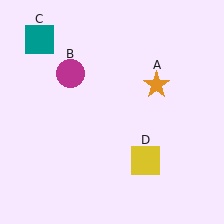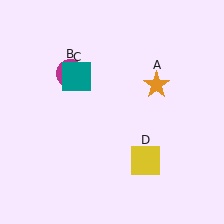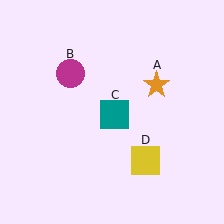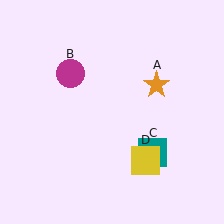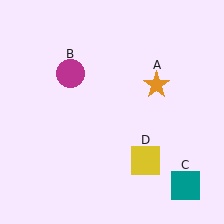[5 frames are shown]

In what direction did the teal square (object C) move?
The teal square (object C) moved down and to the right.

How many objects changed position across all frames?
1 object changed position: teal square (object C).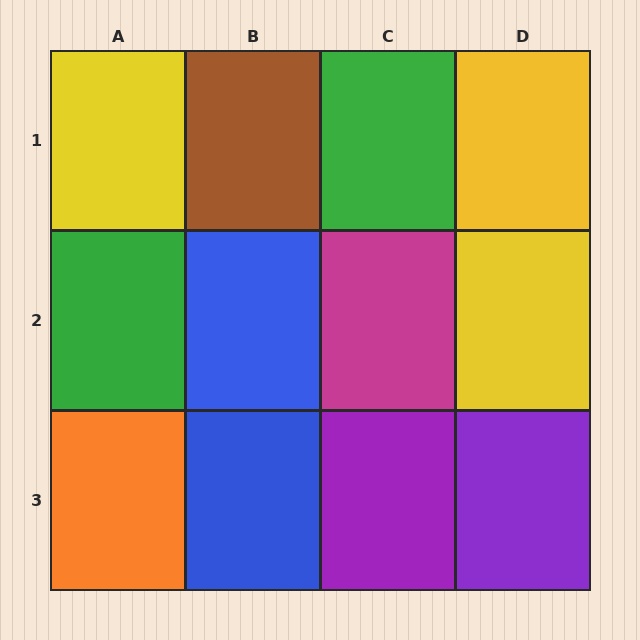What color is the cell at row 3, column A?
Orange.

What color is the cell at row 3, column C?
Purple.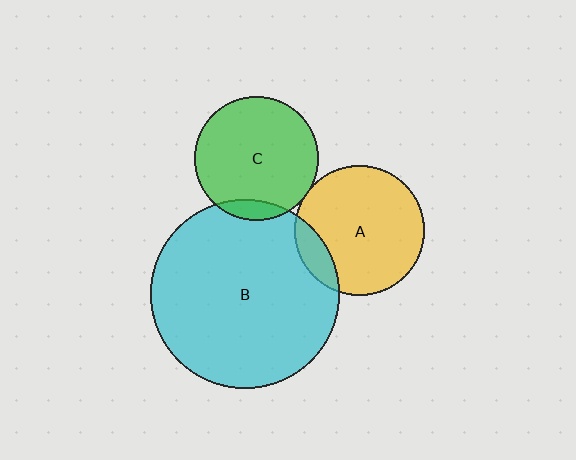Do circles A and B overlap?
Yes.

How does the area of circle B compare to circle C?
Approximately 2.3 times.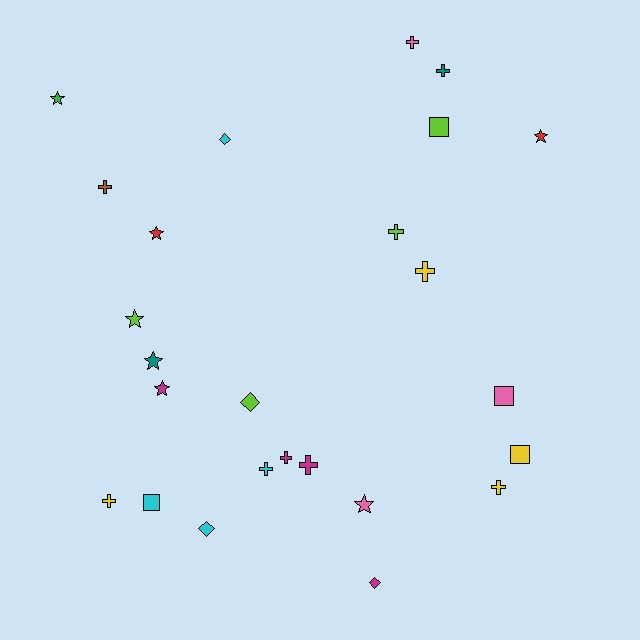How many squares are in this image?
There are 4 squares.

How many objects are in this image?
There are 25 objects.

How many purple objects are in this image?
There are no purple objects.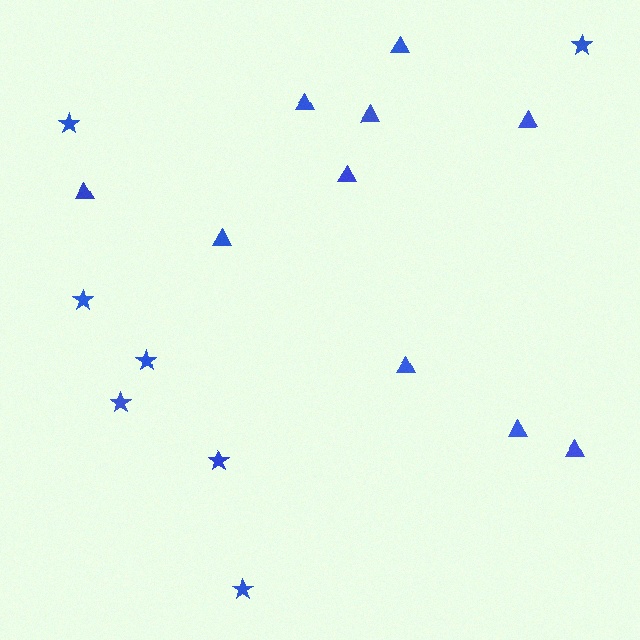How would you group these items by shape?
There are 2 groups: one group of triangles (10) and one group of stars (7).